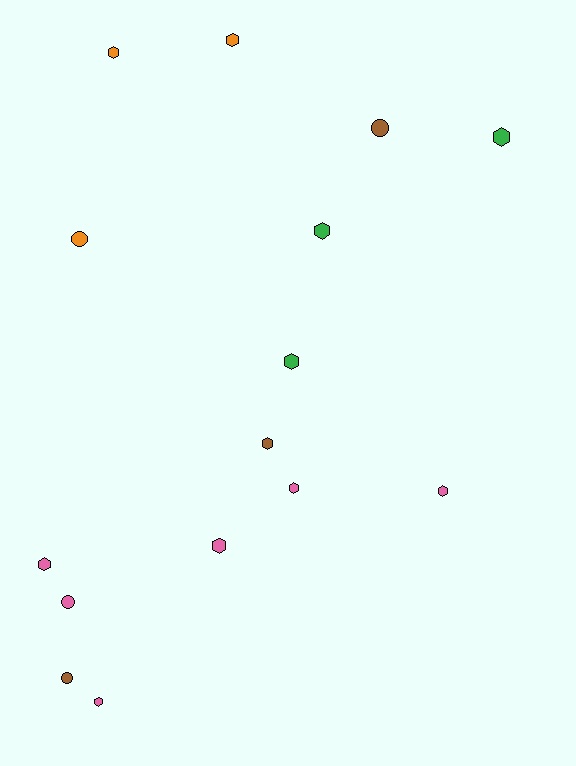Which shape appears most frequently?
Hexagon, with 11 objects.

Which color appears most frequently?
Pink, with 6 objects.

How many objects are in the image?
There are 15 objects.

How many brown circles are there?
There are 2 brown circles.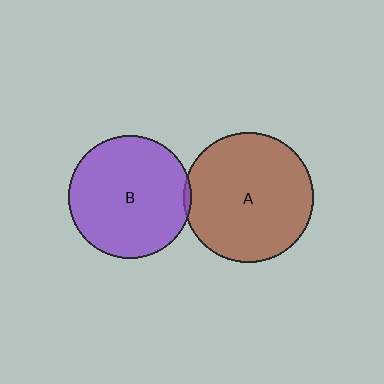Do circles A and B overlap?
Yes.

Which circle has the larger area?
Circle A (brown).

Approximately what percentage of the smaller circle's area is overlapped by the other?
Approximately 5%.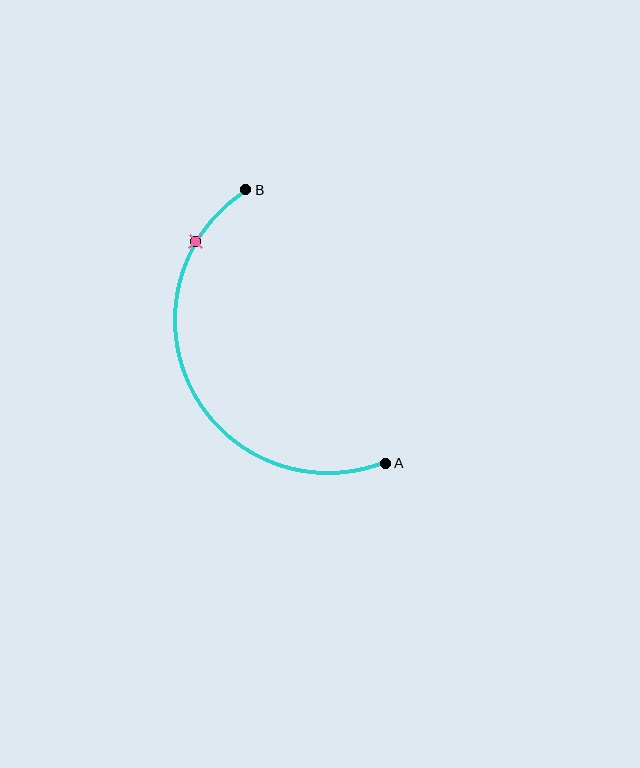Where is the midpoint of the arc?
The arc midpoint is the point on the curve farthest from the straight line joining A and B. It sits to the left of that line.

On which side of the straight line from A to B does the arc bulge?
The arc bulges to the left of the straight line connecting A and B.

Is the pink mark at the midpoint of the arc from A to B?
No. The pink mark lies on the arc but is closer to endpoint B. The arc midpoint would be at the point on the curve equidistant along the arc from both A and B.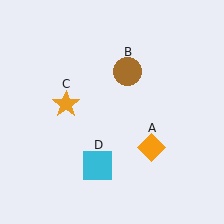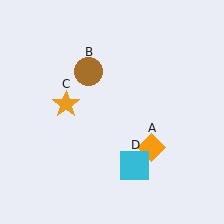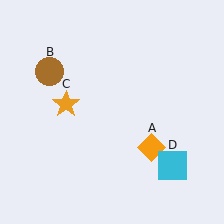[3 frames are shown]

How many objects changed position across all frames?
2 objects changed position: brown circle (object B), cyan square (object D).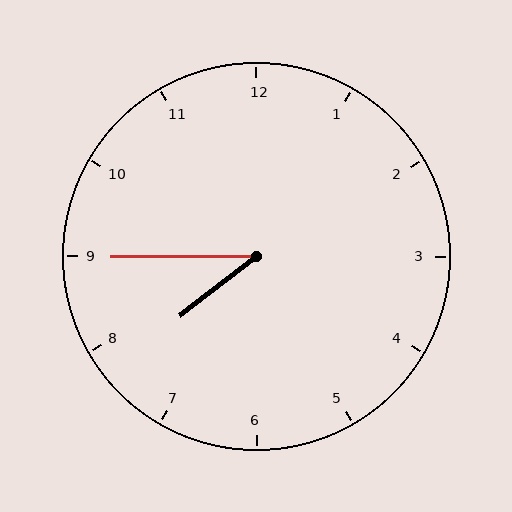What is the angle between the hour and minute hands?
Approximately 38 degrees.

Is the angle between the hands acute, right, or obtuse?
It is acute.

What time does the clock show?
7:45.